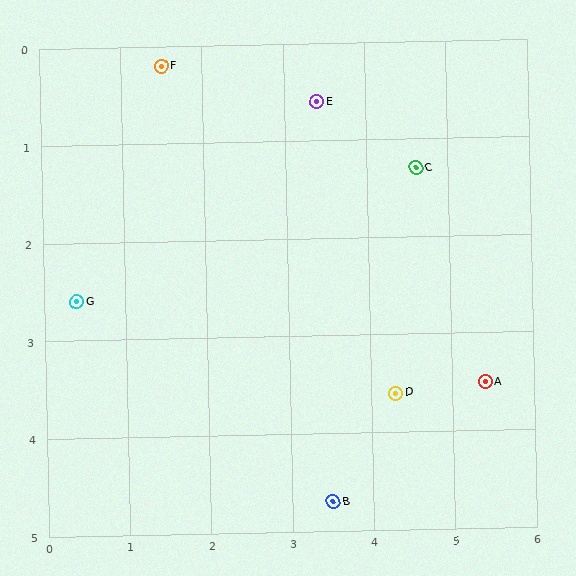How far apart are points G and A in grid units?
Points G and A are about 5.1 grid units apart.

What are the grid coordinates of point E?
Point E is at approximately (3.4, 0.6).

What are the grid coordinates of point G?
Point G is at approximately (0.4, 2.6).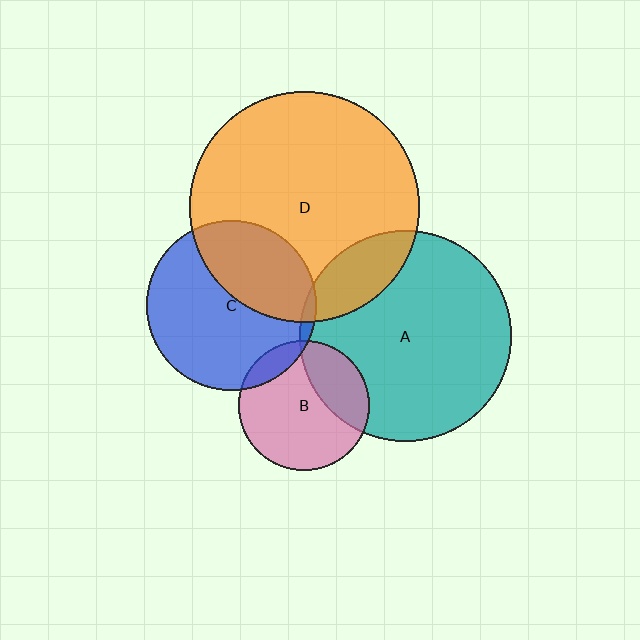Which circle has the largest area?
Circle D (orange).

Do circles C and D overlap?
Yes.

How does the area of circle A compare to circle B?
Approximately 2.6 times.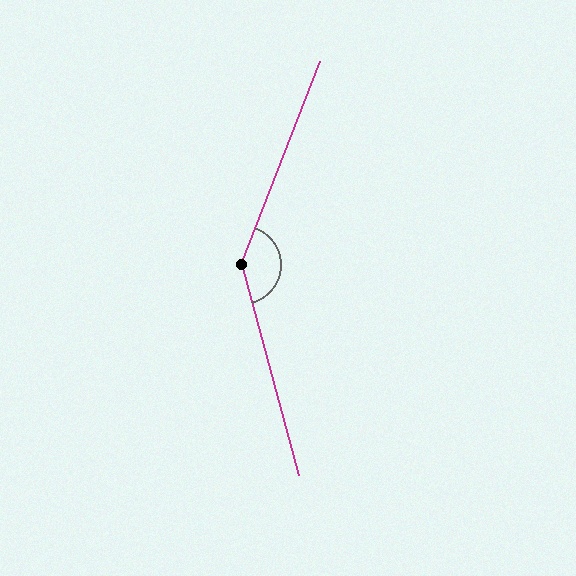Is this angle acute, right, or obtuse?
It is obtuse.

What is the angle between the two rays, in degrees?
Approximately 144 degrees.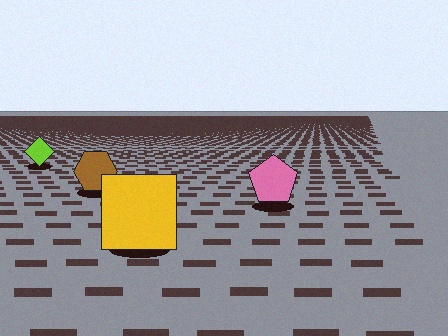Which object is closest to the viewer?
The yellow square is closest. The texture marks near it are larger and more spread out.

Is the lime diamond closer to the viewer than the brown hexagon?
No. The brown hexagon is closer — you can tell from the texture gradient: the ground texture is coarser near it.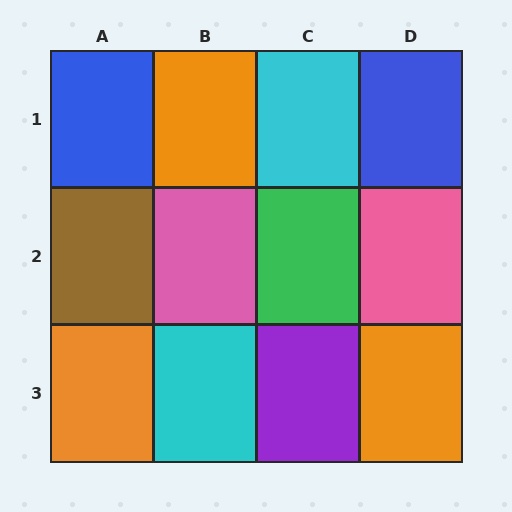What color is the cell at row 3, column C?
Purple.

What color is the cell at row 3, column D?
Orange.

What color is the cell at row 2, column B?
Pink.